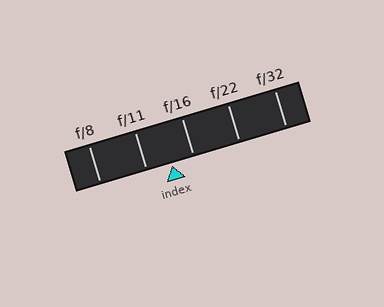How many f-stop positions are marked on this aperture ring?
There are 5 f-stop positions marked.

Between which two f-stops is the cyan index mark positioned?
The index mark is between f/11 and f/16.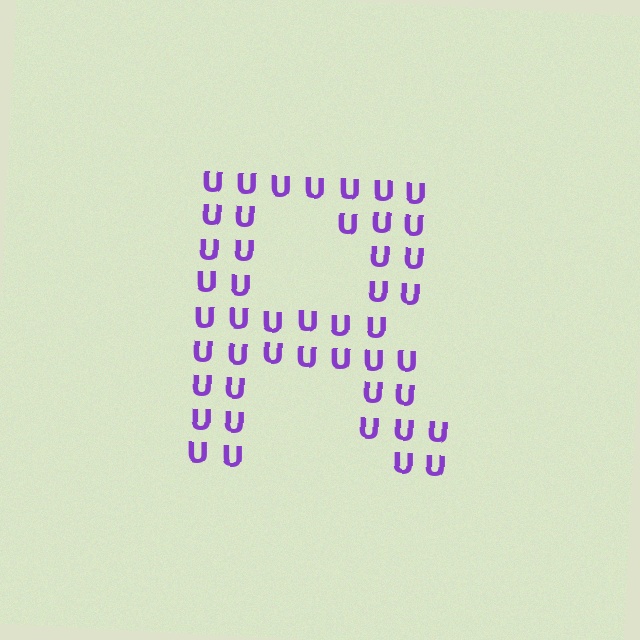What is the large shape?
The large shape is the letter R.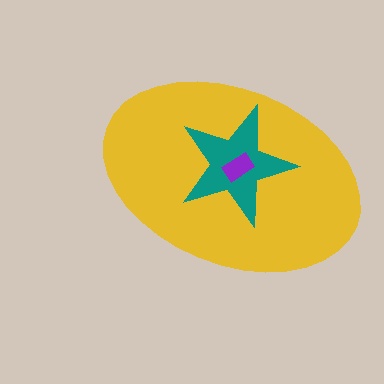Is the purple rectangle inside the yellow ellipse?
Yes.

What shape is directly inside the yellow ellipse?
The teal star.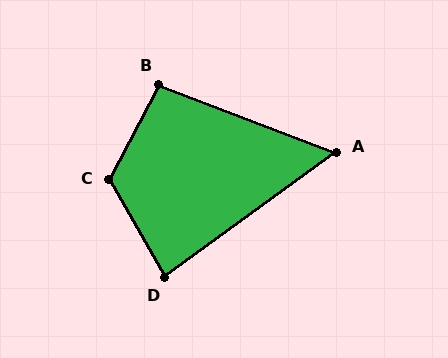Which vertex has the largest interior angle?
C, at approximately 123 degrees.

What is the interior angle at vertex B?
Approximately 97 degrees (obtuse).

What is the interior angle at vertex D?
Approximately 83 degrees (acute).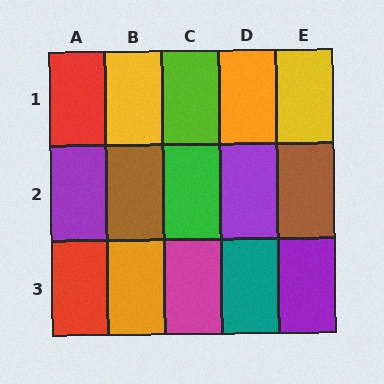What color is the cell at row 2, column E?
Brown.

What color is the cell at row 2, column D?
Purple.